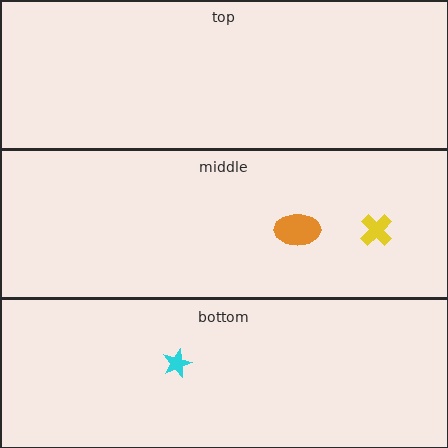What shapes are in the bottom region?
The cyan star.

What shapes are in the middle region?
The yellow cross, the orange ellipse.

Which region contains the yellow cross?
The middle region.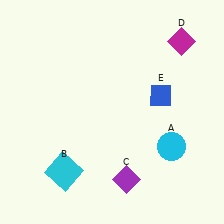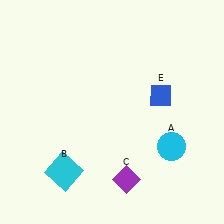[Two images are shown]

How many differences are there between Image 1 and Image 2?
There is 1 difference between the two images.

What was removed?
The magenta diamond (D) was removed in Image 2.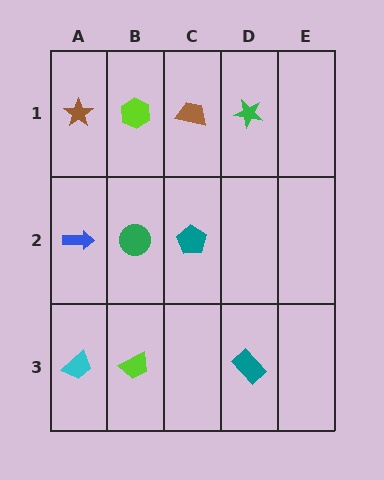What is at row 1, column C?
A brown trapezoid.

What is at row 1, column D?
A green star.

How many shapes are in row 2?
3 shapes.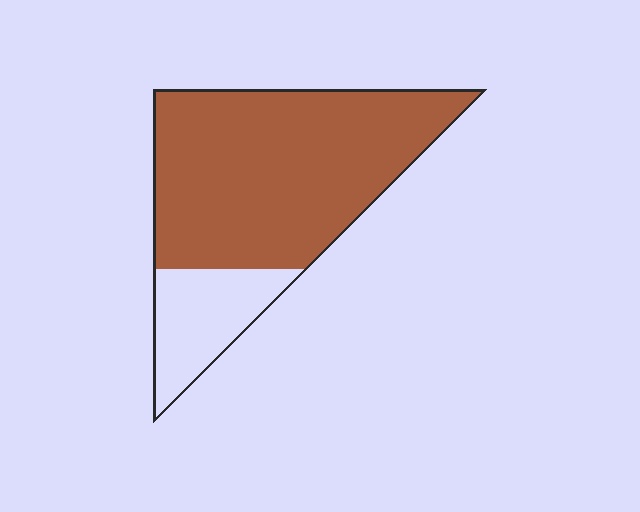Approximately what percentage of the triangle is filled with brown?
Approximately 80%.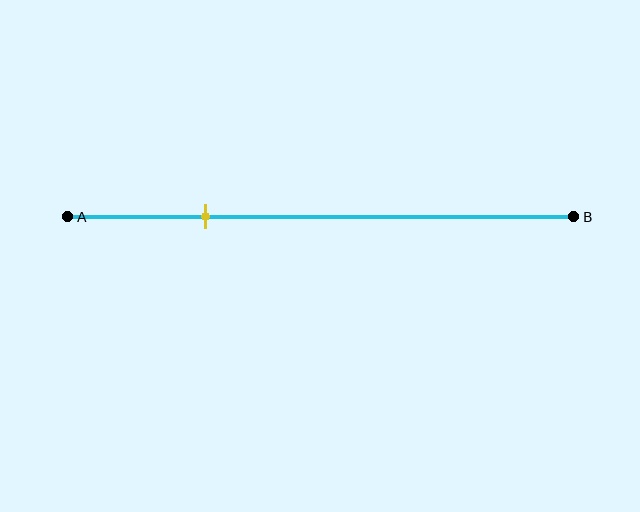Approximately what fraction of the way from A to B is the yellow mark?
The yellow mark is approximately 25% of the way from A to B.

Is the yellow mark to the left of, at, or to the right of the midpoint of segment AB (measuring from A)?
The yellow mark is to the left of the midpoint of segment AB.